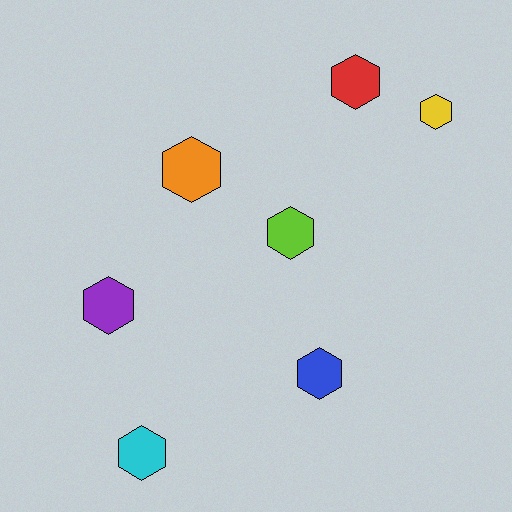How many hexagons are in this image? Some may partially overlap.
There are 7 hexagons.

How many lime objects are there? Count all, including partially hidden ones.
There is 1 lime object.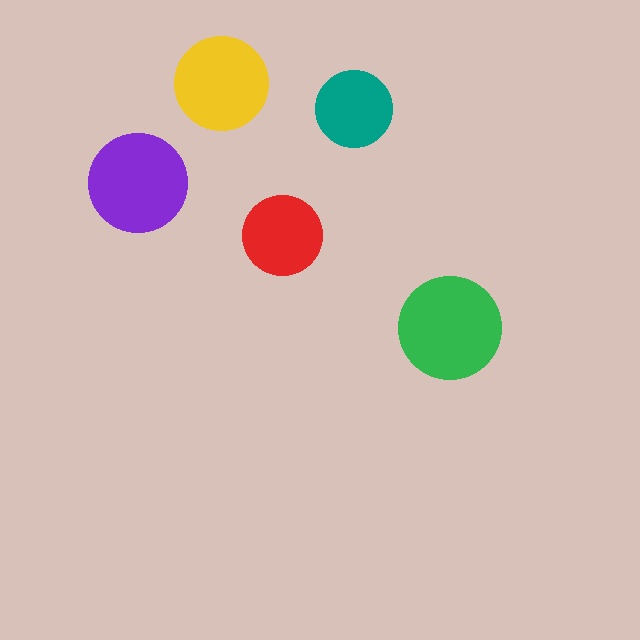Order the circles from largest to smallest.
the green one, the purple one, the yellow one, the red one, the teal one.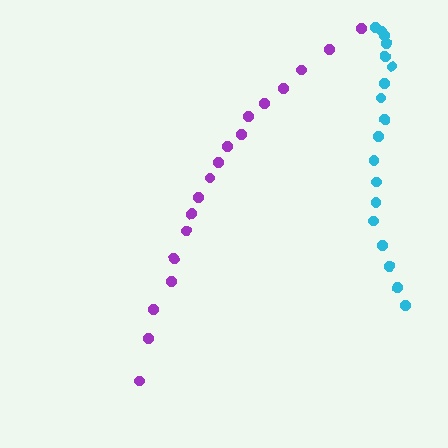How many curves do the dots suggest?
There are 2 distinct paths.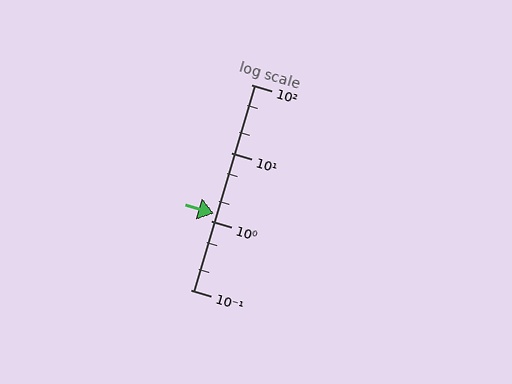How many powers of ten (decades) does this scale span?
The scale spans 3 decades, from 0.1 to 100.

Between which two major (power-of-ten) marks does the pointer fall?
The pointer is between 1 and 10.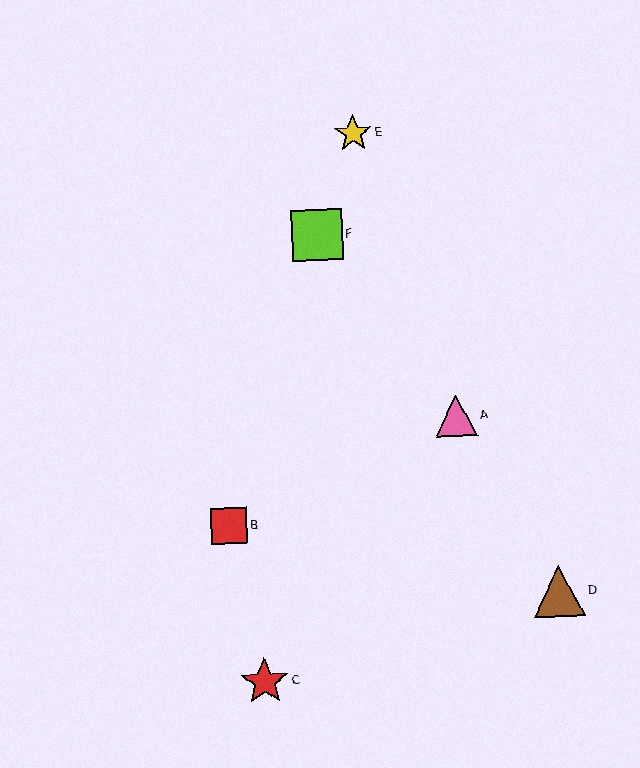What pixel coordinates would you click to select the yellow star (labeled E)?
Click at (353, 133) to select the yellow star E.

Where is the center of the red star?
The center of the red star is at (265, 682).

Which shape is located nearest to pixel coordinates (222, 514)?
The red square (labeled B) at (229, 526) is nearest to that location.